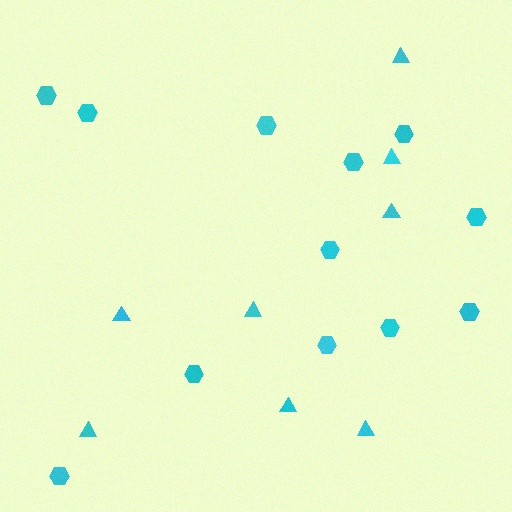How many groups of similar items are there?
There are 2 groups: one group of triangles (8) and one group of hexagons (12).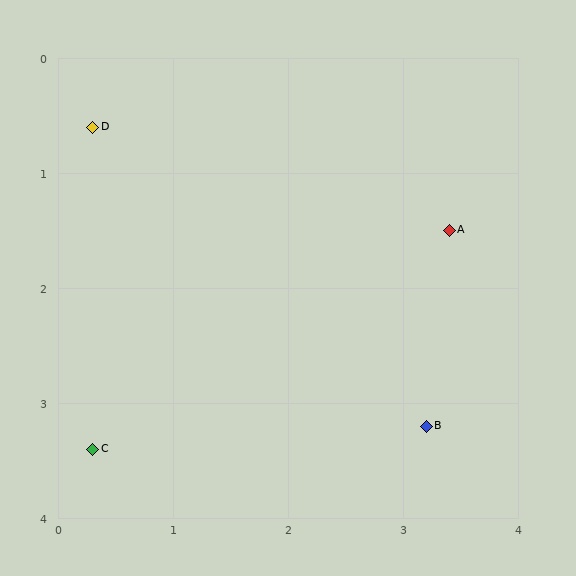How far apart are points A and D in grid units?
Points A and D are about 3.2 grid units apart.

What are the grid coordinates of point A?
Point A is at approximately (3.4, 1.5).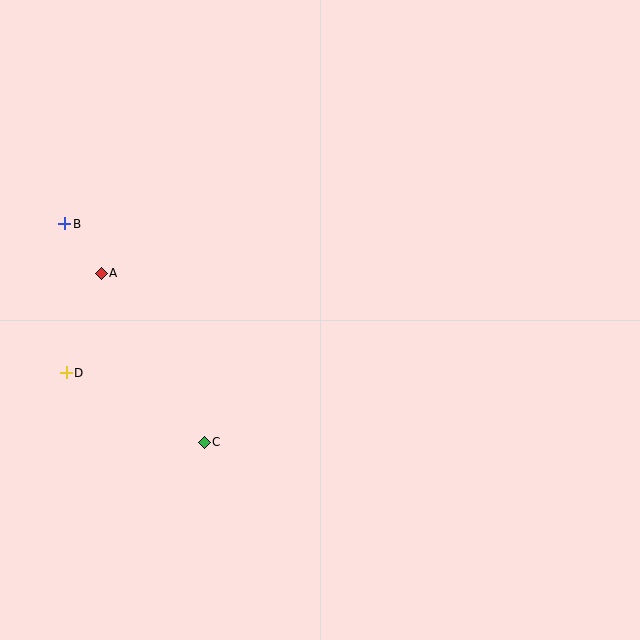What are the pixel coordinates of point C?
Point C is at (204, 442).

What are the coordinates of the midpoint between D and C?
The midpoint between D and C is at (135, 407).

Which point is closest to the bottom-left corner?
Point D is closest to the bottom-left corner.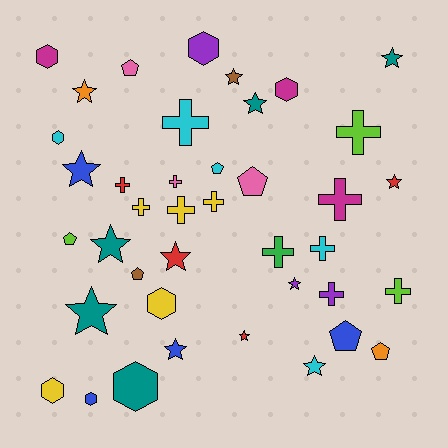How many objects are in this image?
There are 40 objects.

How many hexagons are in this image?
There are 8 hexagons.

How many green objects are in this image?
There is 1 green object.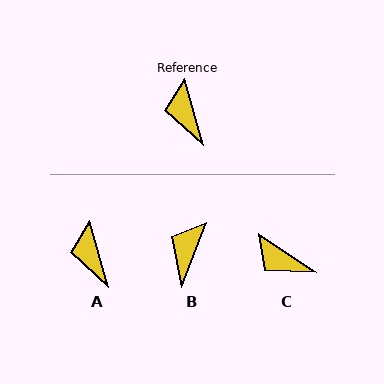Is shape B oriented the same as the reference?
No, it is off by about 36 degrees.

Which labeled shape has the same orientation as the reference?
A.